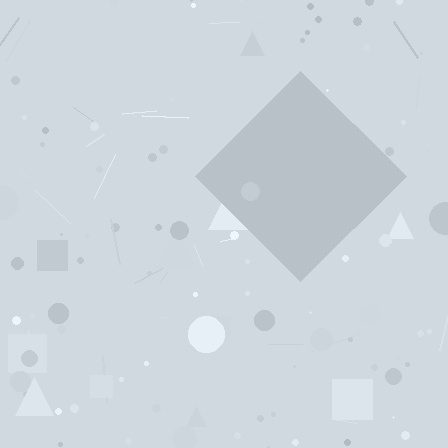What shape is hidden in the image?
A diamond is hidden in the image.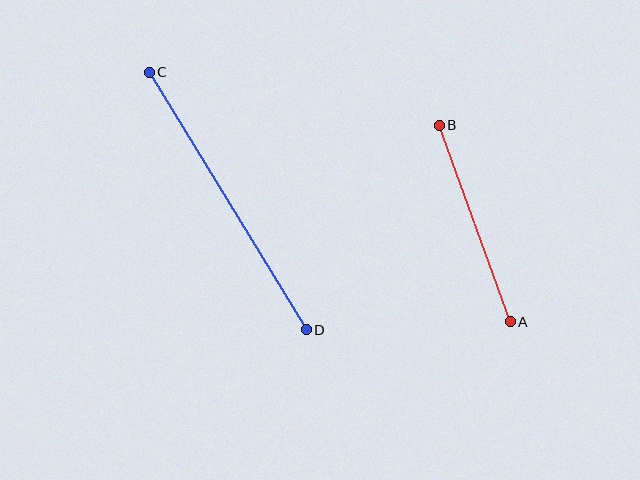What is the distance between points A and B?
The distance is approximately 209 pixels.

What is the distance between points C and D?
The distance is approximately 302 pixels.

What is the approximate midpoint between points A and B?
The midpoint is at approximately (475, 224) pixels.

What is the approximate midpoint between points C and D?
The midpoint is at approximately (228, 201) pixels.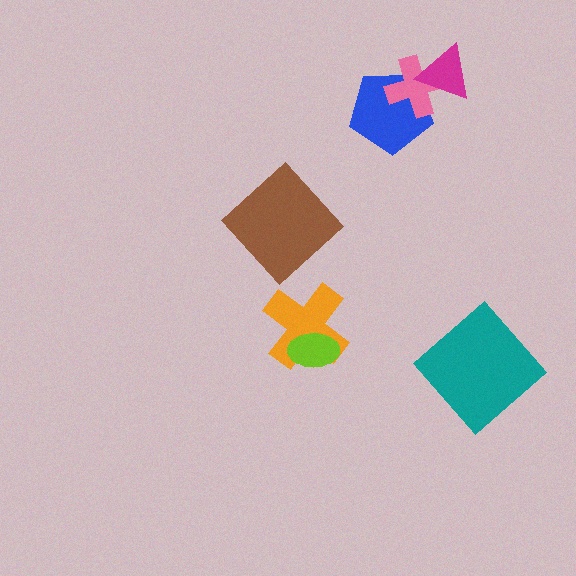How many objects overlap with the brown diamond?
0 objects overlap with the brown diamond.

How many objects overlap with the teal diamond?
0 objects overlap with the teal diamond.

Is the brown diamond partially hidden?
No, no other shape covers it.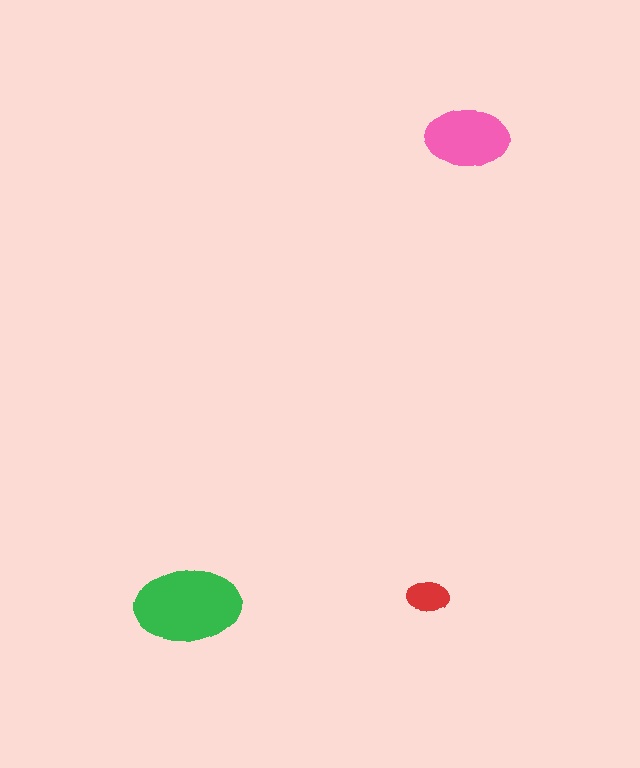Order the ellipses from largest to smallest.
the green one, the pink one, the red one.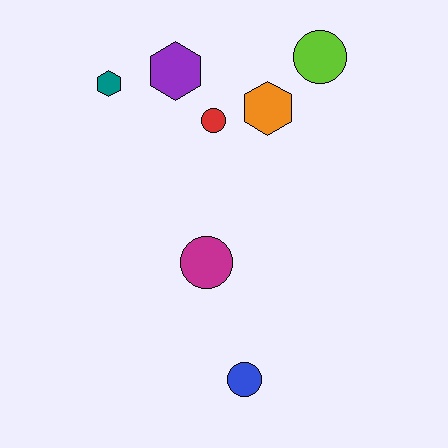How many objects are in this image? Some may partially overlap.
There are 7 objects.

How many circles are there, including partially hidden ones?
There are 4 circles.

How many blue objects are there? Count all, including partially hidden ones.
There is 1 blue object.